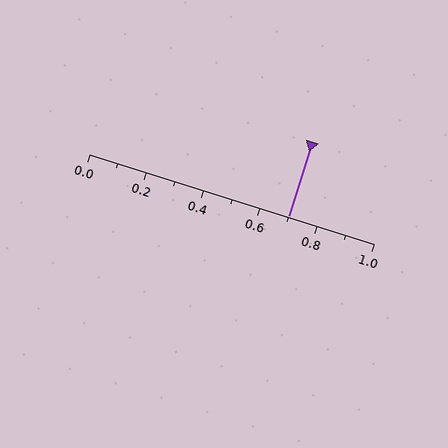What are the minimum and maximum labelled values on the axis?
The axis runs from 0.0 to 1.0.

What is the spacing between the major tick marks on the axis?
The major ticks are spaced 0.2 apart.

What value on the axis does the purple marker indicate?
The marker indicates approximately 0.7.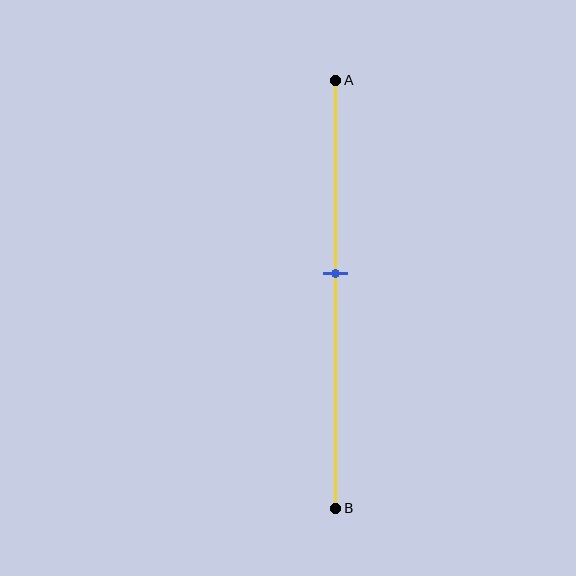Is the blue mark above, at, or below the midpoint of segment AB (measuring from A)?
The blue mark is above the midpoint of segment AB.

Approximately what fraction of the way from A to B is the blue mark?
The blue mark is approximately 45% of the way from A to B.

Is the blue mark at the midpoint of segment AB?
No, the mark is at about 45% from A, not at the 50% midpoint.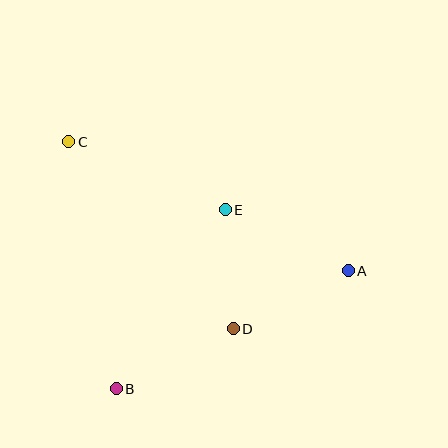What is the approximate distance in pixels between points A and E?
The distance between A and E is approximately 137 pixels.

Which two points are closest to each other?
Points D and E are closest to each other.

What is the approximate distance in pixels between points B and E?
The distance between B and E is approximately 209 pixels.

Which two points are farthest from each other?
Points A and C are farthest from each other.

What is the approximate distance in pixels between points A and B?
The distance between A and B is approximately 260 pixels.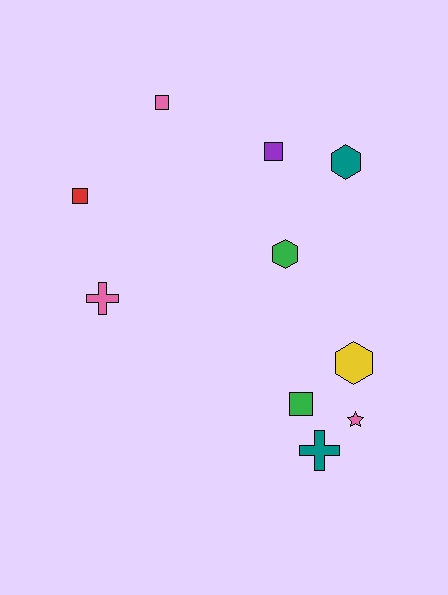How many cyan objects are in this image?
There are no cyan objects.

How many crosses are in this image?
There are 2 crosses.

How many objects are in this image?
There are 10 objects.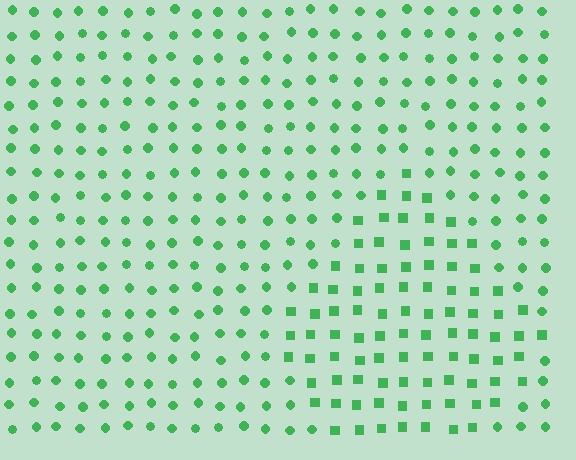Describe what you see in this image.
The image is filled with small green elements arranged in a uniform grid. A diamond-shaped region contains squares, while the surrounding area contains circles. The boundary is defined purely by the change in element shape.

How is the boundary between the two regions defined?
The boundary is defined by a change in element shape: squares inside vs. circles outside. All elements share the same color and spacing.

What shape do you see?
I see a diamond.